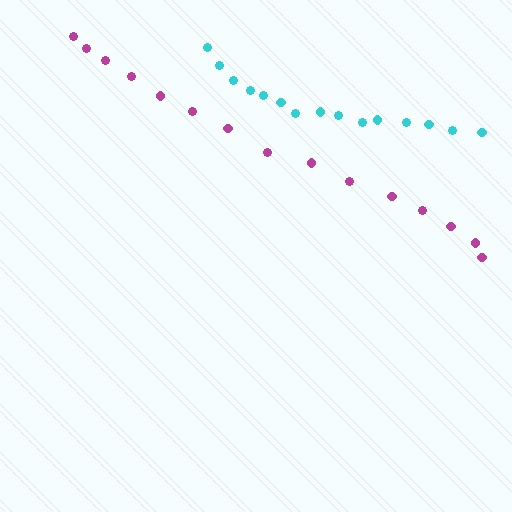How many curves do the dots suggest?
There are 2 distinct paths.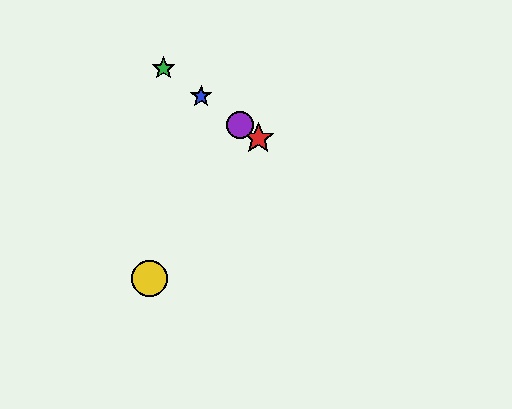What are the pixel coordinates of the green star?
The green star is at (163, 69).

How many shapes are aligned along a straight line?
4 shapes (the red star, the blue star, the green star, the purple circle) are aligned along a straight line.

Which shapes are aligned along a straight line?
The red star, the blue star, the green star, the purple circle are aligned along a straight line.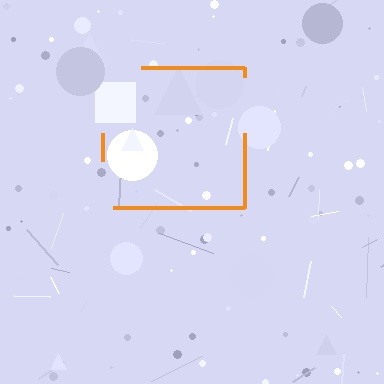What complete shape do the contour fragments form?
The contour fragments form a square.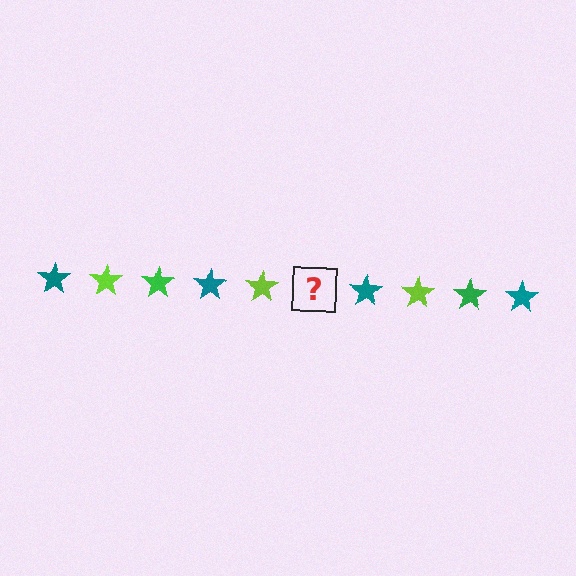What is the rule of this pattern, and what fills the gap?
The rule is that the pattern cycles through teal, lime, green stars. The gap should be filled with a green star.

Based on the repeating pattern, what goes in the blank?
The blank should be a green star.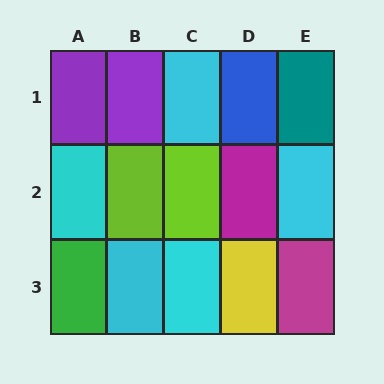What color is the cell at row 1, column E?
Teal.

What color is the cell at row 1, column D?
Blue.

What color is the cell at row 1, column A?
Purple.